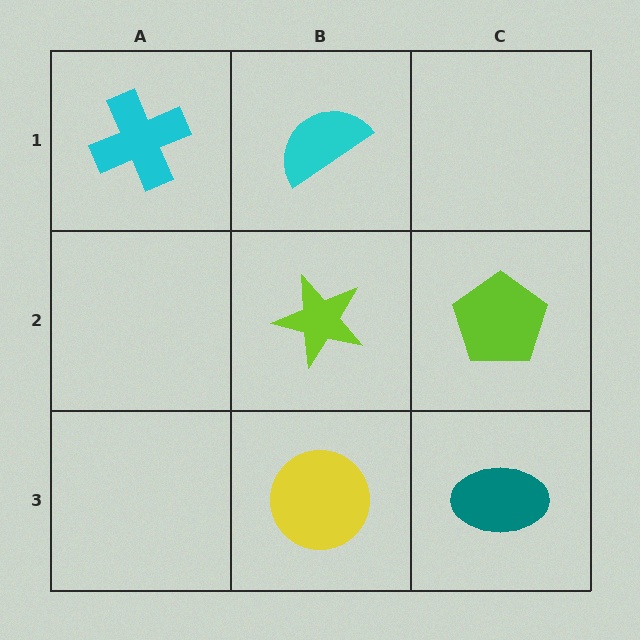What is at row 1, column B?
A cyan semicircle.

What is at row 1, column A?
A cyan cross.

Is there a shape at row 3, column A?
No, that cell is empty.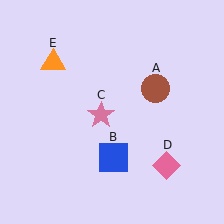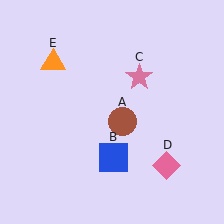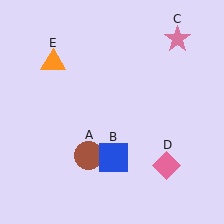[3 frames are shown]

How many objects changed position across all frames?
2 objects changed position: brown circle (object A), pink star (object C).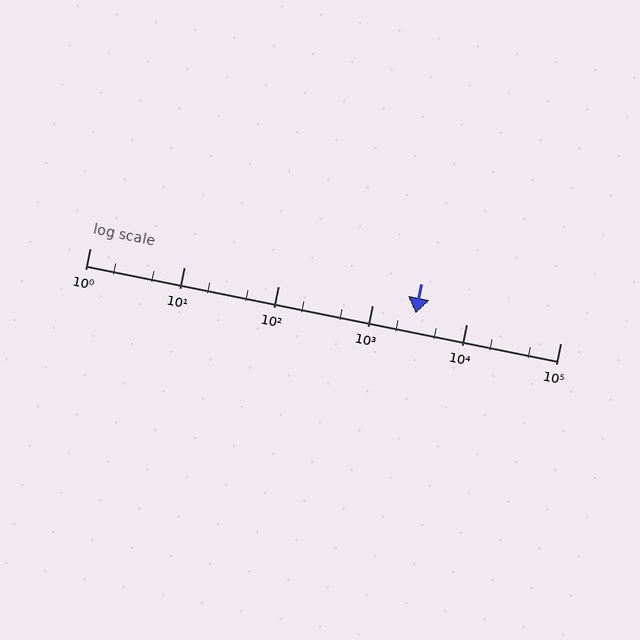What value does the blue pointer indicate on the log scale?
The pointer indicates approximately 2900.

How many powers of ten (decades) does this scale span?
The scale spans 5 decades, from 1 to 100000.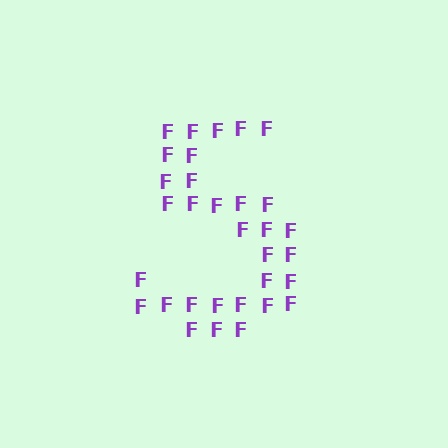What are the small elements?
The small elements are letter F's.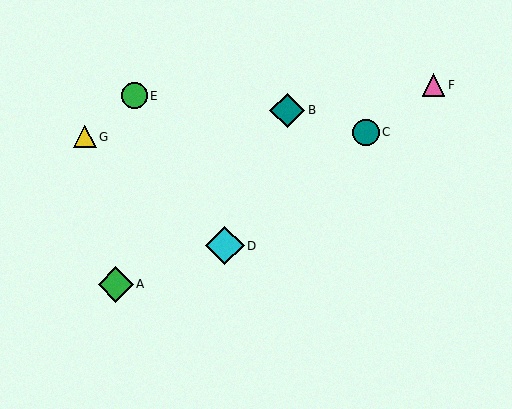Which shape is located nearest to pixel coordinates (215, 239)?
The cyan diamond (labeled D) at (225, 246) is nearest to that location.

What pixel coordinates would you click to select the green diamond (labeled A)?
Click at (116, 284) to select the green diamond A.